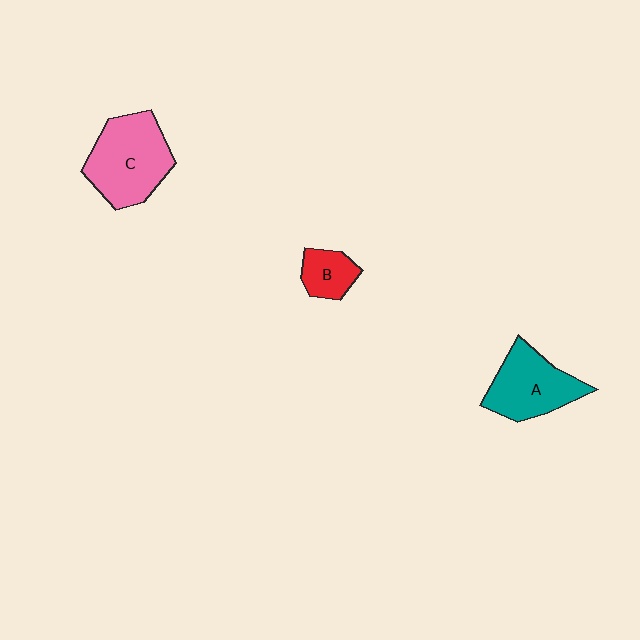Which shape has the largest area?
Shape C (pink).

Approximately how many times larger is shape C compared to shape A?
Approximately 1.2 times.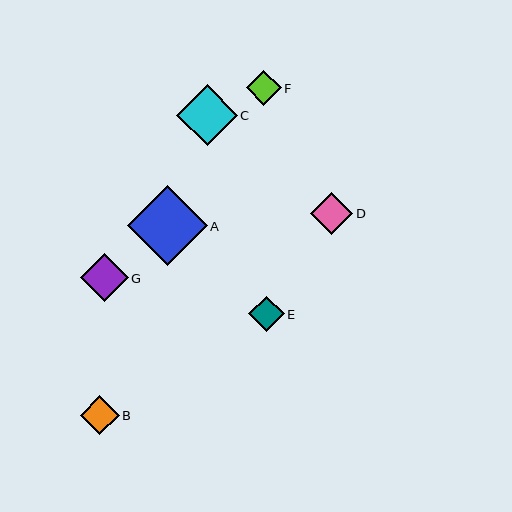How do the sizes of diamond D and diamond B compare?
Diamond D and diamond B are approximately the same size.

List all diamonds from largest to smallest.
From largest to smallest: A, C, G, D, B, E, F.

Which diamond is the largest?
Diamond A is the largest with a size of approximately 80 pixels.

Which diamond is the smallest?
Diamond F is the smallest with a size of approximately 35 pixels.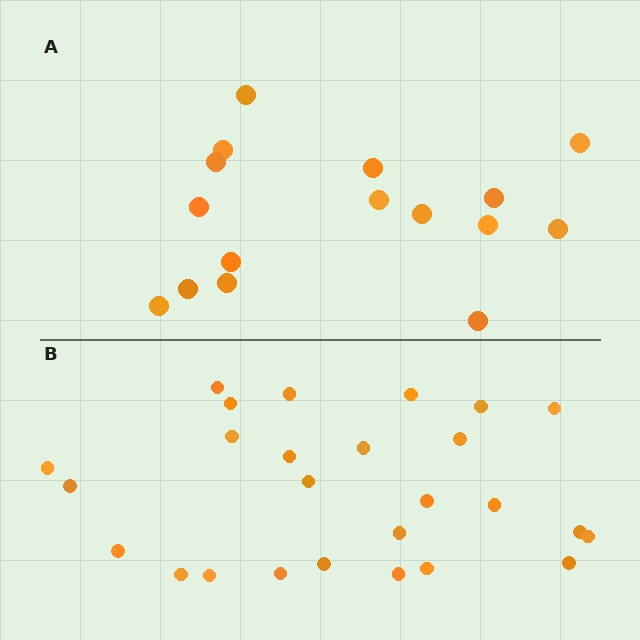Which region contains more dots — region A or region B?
Region B (the bottom region) has more dots.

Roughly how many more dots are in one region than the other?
Region B has roughly 10 or so more dots than region A.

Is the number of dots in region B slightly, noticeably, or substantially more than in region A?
Region B has substantially more. The ratio is roughly 1.6 to 1.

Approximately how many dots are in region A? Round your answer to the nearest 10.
About 20 dots. (The exact count is 16, which rounds to 20.)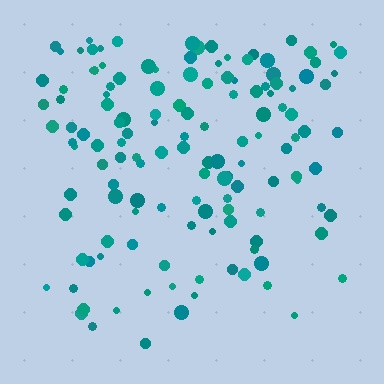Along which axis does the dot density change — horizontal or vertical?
Vertical.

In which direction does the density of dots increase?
From bottom to top, with the top side densest.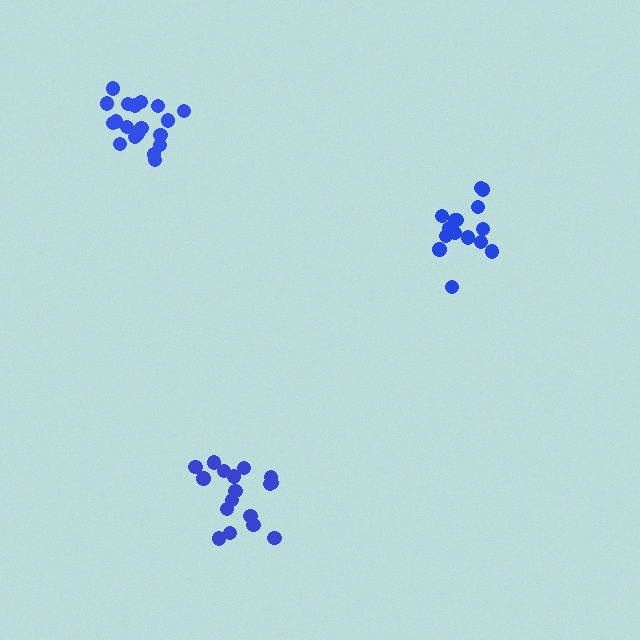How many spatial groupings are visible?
There are 3 spatial groupings.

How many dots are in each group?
Group 1: 15 dots, Group 2: 19 dots, Group 3: 17 dots (51 total).